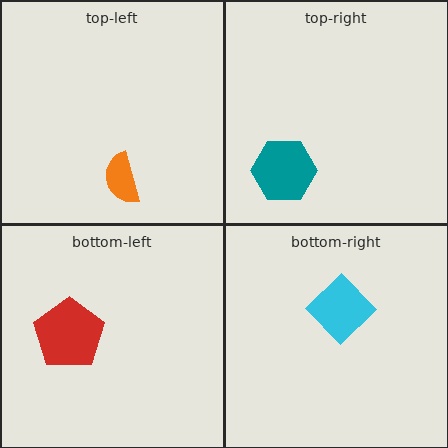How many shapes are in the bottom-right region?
1.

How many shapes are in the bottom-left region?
1.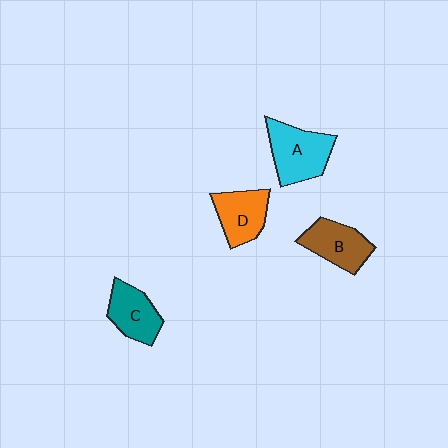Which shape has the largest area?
Shape A (cyan).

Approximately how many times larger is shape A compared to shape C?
Approximately 1.3 times.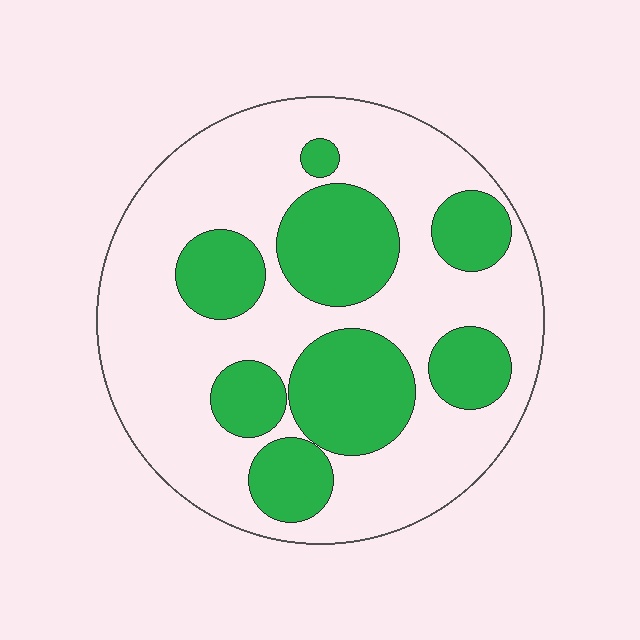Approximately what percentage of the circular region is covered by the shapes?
Approximately 35%.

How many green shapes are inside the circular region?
8.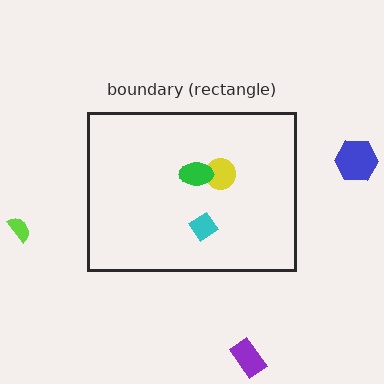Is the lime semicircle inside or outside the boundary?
Outside.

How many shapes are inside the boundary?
3 inside, 3 outside.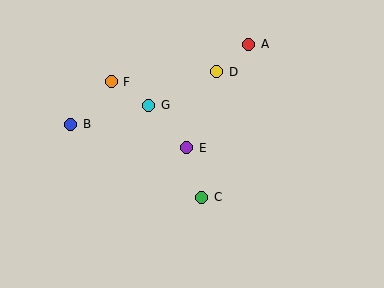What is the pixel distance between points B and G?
The distance between B and G is 80 pixels.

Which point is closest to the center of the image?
Point E at (187, 148) is closest to the center.